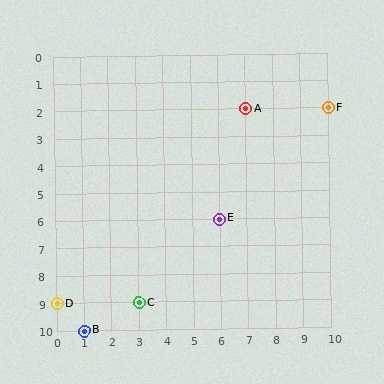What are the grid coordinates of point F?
Point F is at grid coordinates (10, 2).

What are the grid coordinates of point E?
Point E is at grid coordinates (6, 6).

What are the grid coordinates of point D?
Point D is at grid coordinates (0, 9).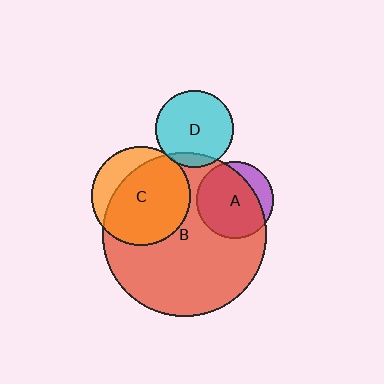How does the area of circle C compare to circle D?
Approximately 1.6 times.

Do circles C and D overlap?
Yes.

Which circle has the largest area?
Circle B (red).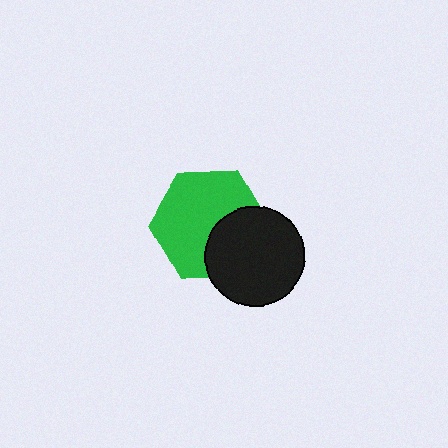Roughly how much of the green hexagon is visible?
Most of it is visible (roughly 66%).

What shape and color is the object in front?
The object in front is a black circle.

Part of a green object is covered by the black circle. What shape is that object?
It is a hexagon.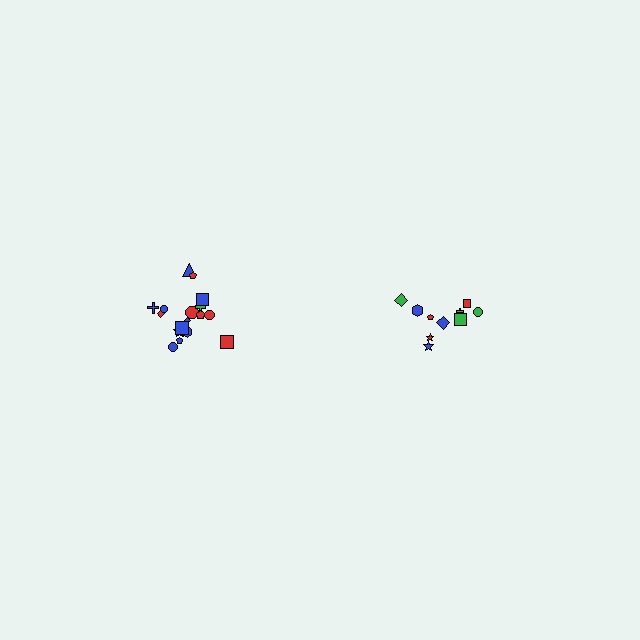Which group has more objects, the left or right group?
The left group.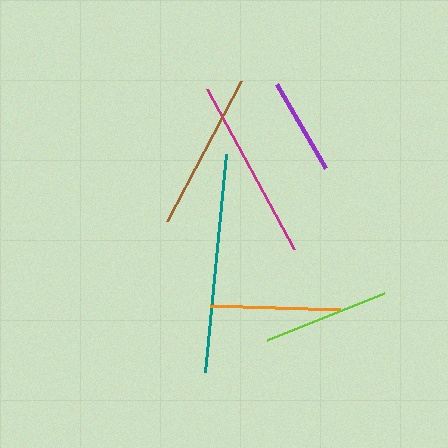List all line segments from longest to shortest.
From longest to shortest: teal, magenta, brown, orange, lime, purple.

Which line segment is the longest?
The teal line is the longest at approximately 220 pixels.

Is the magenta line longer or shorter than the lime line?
The magenta line is longer than the lime line.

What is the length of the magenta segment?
The magenta segment is approximately 182 pixels long.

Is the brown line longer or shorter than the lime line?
The brown line is longer than the lime line.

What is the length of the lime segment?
The lime segment is approximately 126 pixels long.